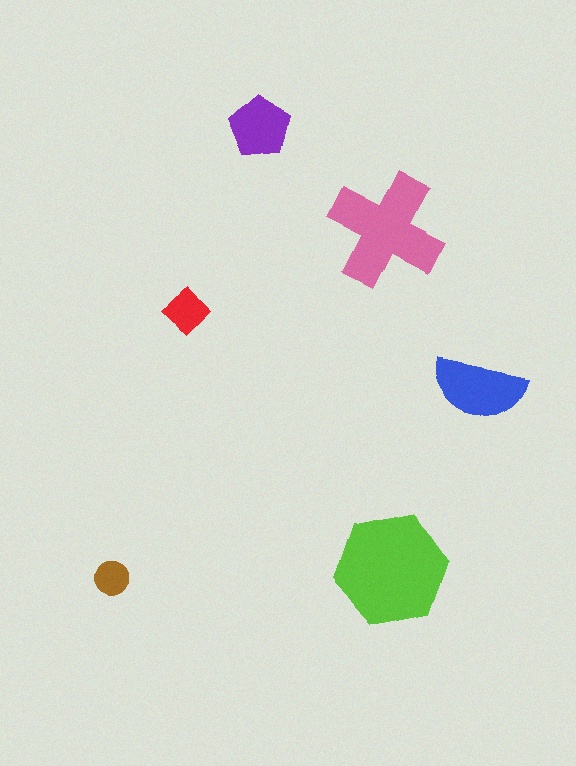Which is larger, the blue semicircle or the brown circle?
The blue semicircle.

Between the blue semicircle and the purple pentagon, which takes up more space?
The blue semicircle.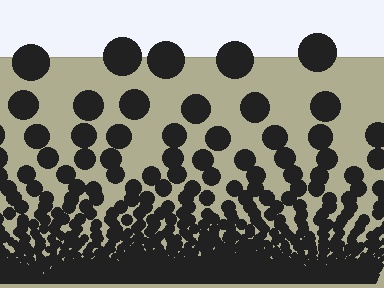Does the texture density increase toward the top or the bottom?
Density increases toward the bottom.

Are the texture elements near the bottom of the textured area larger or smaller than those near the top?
Smaller. The gradient is inverted — elements near the bottom are smaller and denser.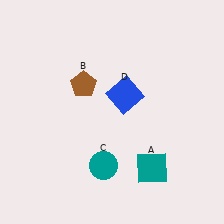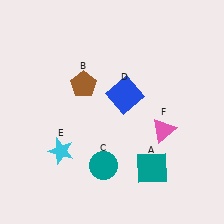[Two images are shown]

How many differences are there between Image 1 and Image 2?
There are 2 differences between the two images.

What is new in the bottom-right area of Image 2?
A pink triangle (F) was added in the bottom-right area of Image 2.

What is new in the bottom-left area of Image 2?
A cyan star (E) was added in the bottom-left area of Image 2.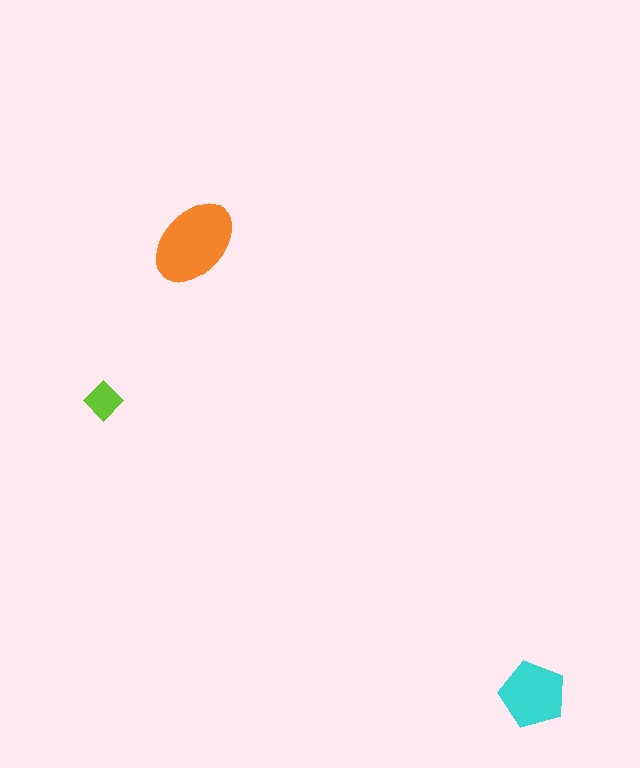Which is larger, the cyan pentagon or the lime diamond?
The cyan pentagon.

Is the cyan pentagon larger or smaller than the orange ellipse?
Smaller.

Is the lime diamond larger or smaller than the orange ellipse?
Smaller.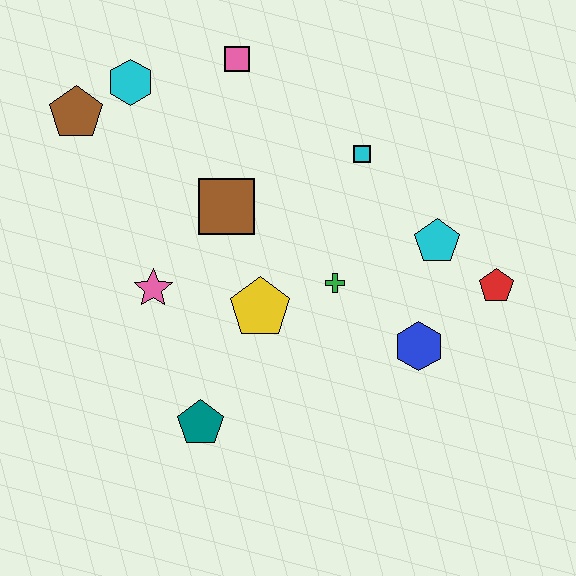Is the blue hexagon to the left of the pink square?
No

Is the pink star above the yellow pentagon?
Yes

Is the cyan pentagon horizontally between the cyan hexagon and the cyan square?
No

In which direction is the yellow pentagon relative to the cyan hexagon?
The yellow pentagon is below the cyan hexagon.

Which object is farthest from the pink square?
The teal pentagon is farthest from the pink square.